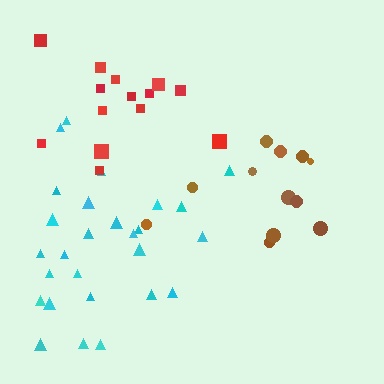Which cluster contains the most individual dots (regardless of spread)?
Cyan (28).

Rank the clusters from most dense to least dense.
red, cyan, brown.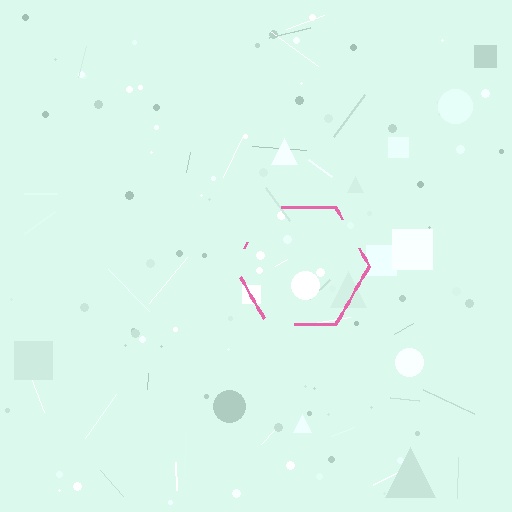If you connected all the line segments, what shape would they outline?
They would outline a hexagon.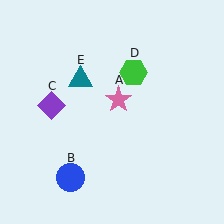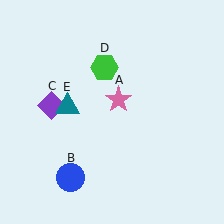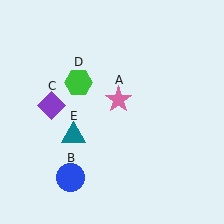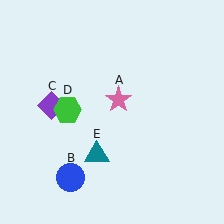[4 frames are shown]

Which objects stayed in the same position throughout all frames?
Pink star (object A) and blue circle (object B) and purple diamond (object C) remained stationary.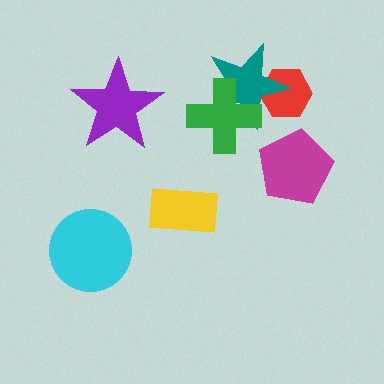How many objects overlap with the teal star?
2 objects overlap with the teal star.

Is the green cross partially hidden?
No, no other shape covers it.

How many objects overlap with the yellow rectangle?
0 objects overlap with the yellow rectangle.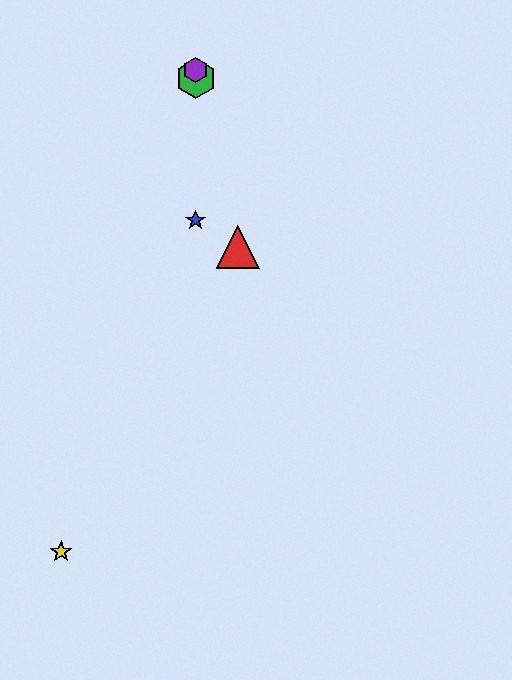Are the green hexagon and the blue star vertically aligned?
Yes, both are at x≈196.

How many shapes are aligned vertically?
3 shapes (the blue star, the green hexagon, the purple hexagon) are aligned vertically.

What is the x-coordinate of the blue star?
The blue star is at x≈196.